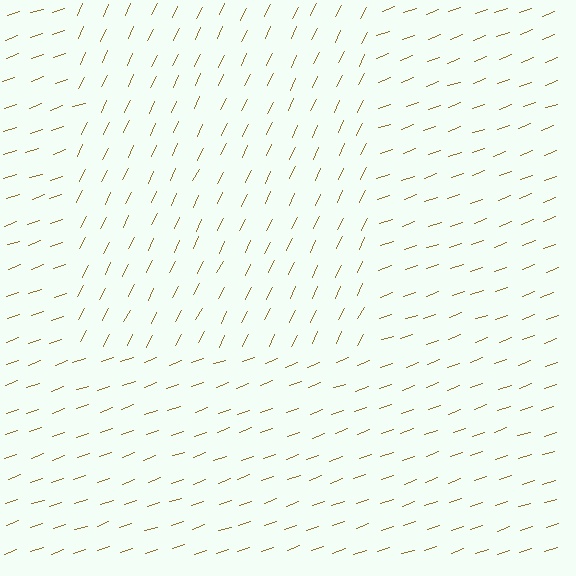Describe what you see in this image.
The image is filled with small brown line segments. A rectangle region in the image has lines oriented differently from the surrounding lines, creating a visible texture boundary.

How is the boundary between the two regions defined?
The boundary is defined purely by a change in line orientation (approximately 45 degrees difference). All lines are the same color and thickness.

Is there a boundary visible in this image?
Yes, there is a texture boundary formed by a change in line orientation.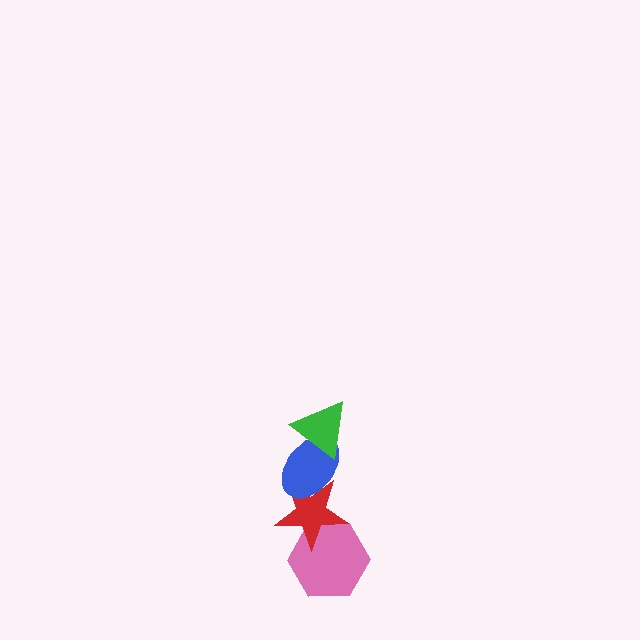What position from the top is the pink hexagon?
The pink hexagon is 4th from the top.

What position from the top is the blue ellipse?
The blue ellipse is 2nd from the top.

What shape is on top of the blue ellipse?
The green triangle is on top of the blue ellipse.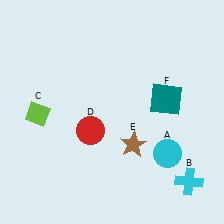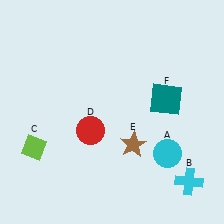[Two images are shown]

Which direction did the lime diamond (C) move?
The lime diamond (C) moved down.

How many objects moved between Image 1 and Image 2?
1 object moved between the two images.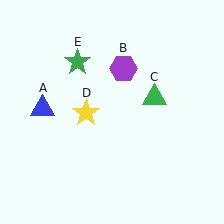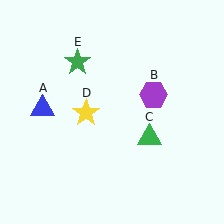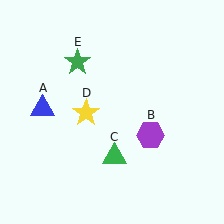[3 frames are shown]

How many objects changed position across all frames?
2 objects changed position: purple hexagon (object B), green triangle (object C).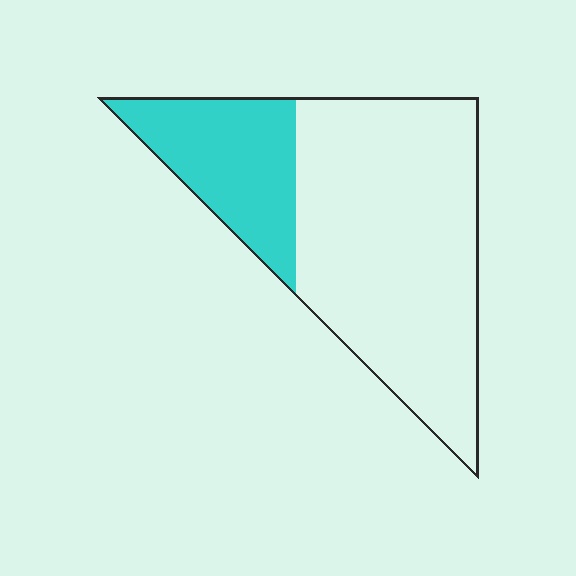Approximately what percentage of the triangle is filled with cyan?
Approximately 25%.